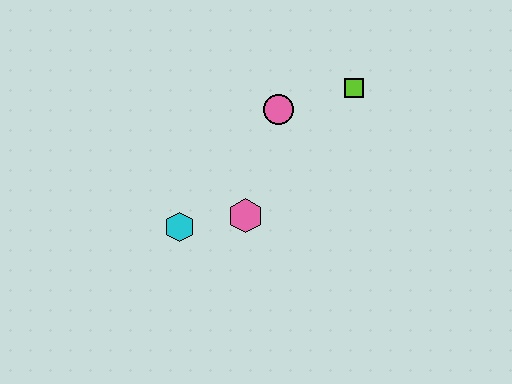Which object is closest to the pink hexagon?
The cyan hexagon is closest to the pink hexagon.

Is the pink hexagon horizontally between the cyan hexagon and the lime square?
Yes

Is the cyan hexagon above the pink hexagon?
No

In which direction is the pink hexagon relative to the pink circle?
The pink hexagon is below the pink circle.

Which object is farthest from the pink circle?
The cyan hexagon is farthest from the pink circle.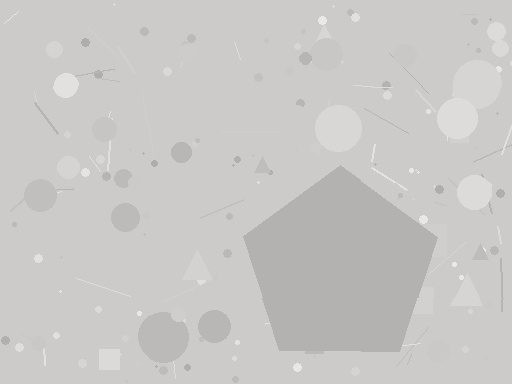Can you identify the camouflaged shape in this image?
The camouflaged shape is a pentagon.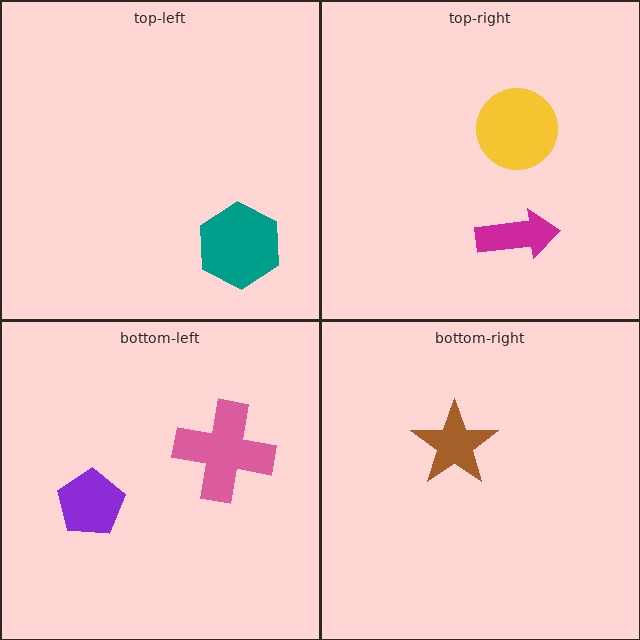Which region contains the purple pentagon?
The bottom-left region.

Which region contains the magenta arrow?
The top-right region.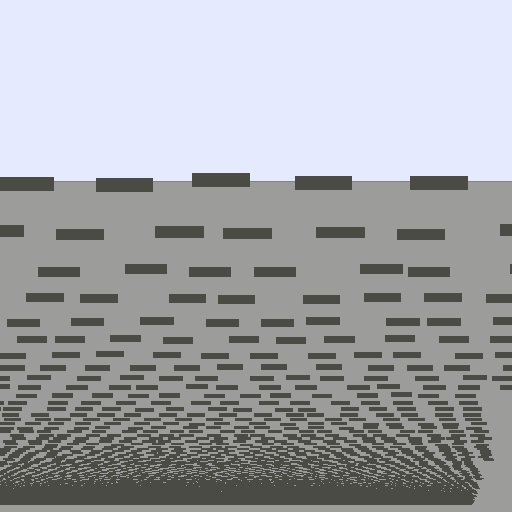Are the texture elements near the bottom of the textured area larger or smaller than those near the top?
Smaller. The gradient is inverted — elements near the bottom are smaller and denser.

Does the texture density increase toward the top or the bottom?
Density increases toward the bottom.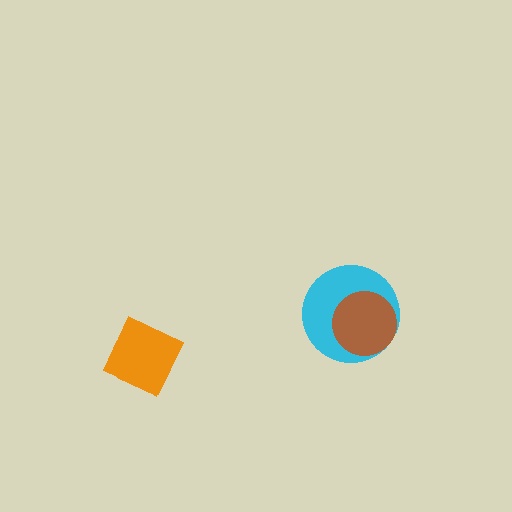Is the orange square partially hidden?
No, no other shape covers it.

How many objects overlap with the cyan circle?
1 object overlaps with the cyan circle.